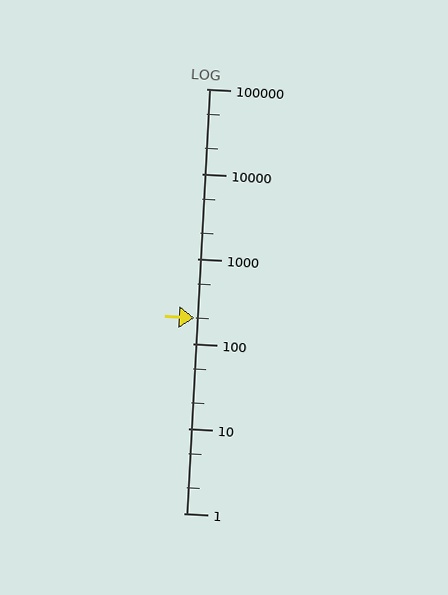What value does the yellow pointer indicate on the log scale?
The pointer indicates approximately 200.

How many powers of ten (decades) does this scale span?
The scale spans 5 decades, from 1 to 100000.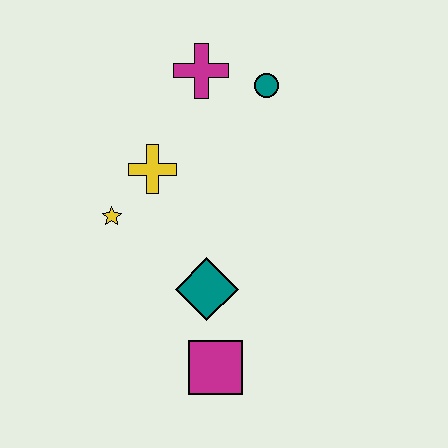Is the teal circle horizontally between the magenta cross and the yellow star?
No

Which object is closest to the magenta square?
The teal diamond is closest to the magenta square.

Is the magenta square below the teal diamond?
Yes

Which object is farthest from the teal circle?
The magenta square is farthest from the teal circle.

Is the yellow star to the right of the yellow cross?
No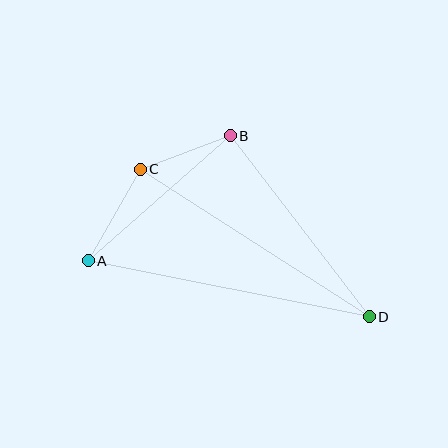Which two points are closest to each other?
Points B and C are closest to each other.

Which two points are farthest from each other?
Points A and D are farthest from each other.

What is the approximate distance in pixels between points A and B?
The distance between A and B is approximately 189 pixels.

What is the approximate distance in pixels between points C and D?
The distance between C and D is approximately 273 pixels.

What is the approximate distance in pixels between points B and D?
The distance between B and D is approximately 228 pixels.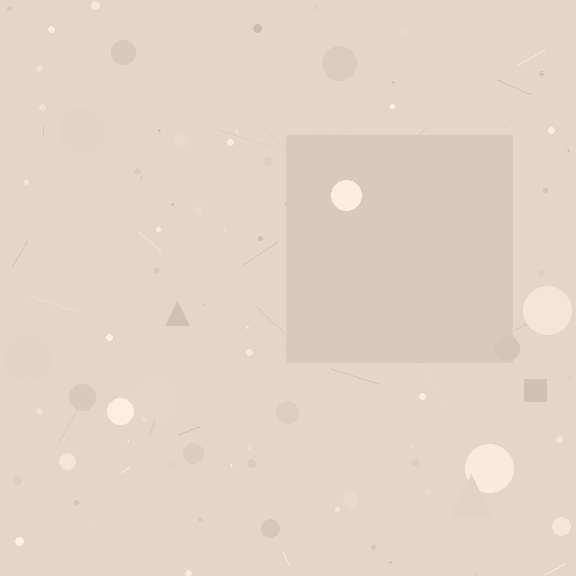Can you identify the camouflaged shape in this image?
The camouflaged shape is a square.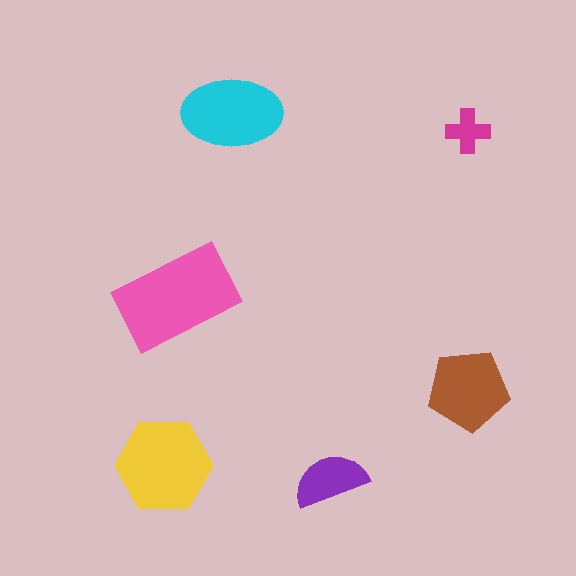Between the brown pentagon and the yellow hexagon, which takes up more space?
The yellow hexagon.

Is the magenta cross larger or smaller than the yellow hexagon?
Smaller.